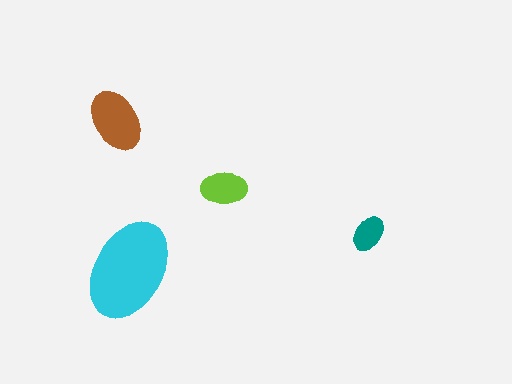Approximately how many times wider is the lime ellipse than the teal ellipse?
About 1.5 times wider.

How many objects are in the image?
There are 4 objects in the image.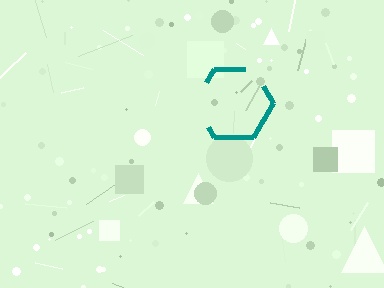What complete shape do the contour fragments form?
The contour fragments form a hexagon.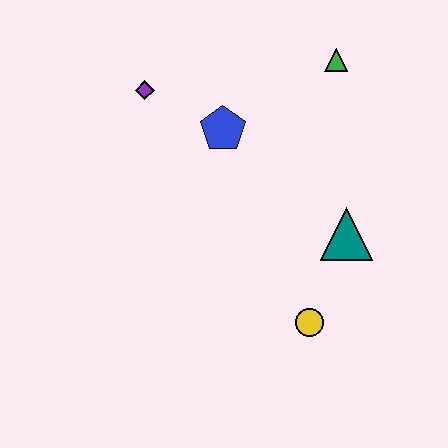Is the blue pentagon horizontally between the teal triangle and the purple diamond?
Yes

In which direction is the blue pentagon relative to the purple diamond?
The blue pentagon is to the right of the purple diamond.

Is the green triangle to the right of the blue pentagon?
Yes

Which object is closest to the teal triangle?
The yellow circle is closest to the teal triangle.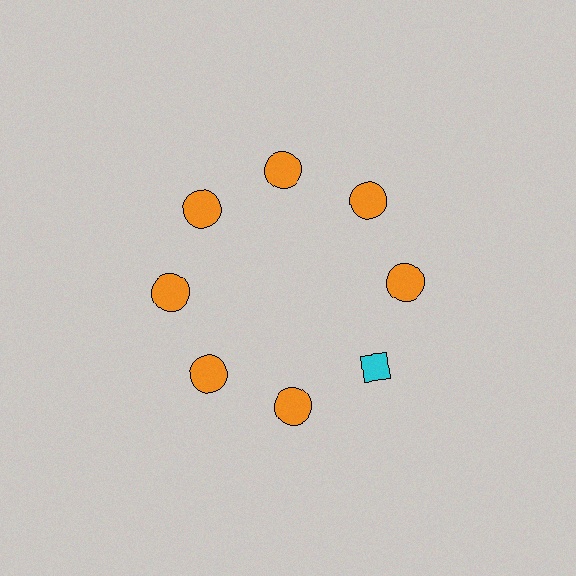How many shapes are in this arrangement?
There are 8 shapes arranged in a ring pattern.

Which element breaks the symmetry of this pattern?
The cyan diamond at roughly the 4 o'clock position breaks the symmetry. All other shapes are orange circles.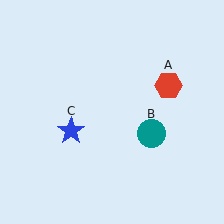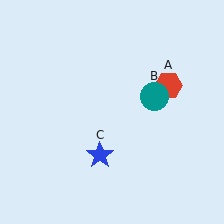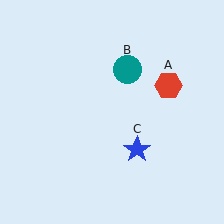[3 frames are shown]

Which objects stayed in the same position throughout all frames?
Red hexagon (object A) remained stationary.